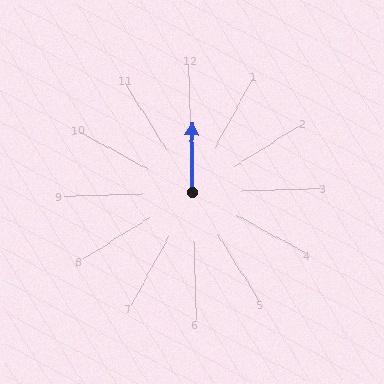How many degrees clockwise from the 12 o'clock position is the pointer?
Approximately 2 degrees.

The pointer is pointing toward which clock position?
Roughly 12 o'clock.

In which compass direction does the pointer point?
North.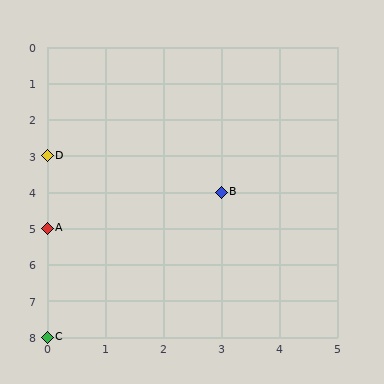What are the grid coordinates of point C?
Point C is at grid coordinates (0, 8).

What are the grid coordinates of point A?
Point A is at grid coordinates (0, 5).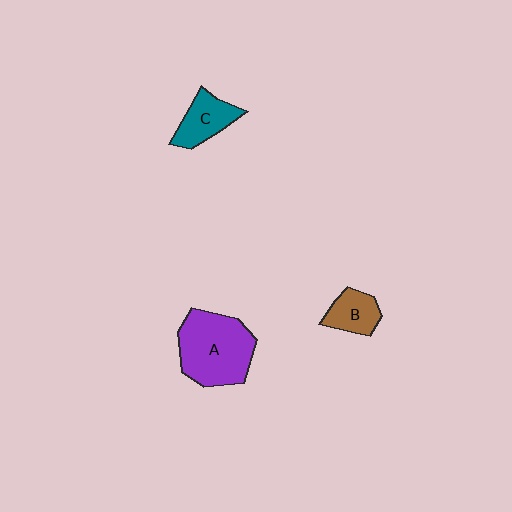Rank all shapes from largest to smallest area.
From largest to smallest: A (purple), C (teal), B (brown).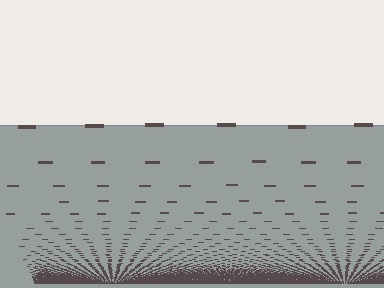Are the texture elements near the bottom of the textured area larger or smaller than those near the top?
Smaller. The gradient is inverted — elements near the bottom are smaller and denser.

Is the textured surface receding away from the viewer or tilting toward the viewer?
The surface appears to tilt toward the viewer. Texture elements get larger and sparser toward the top.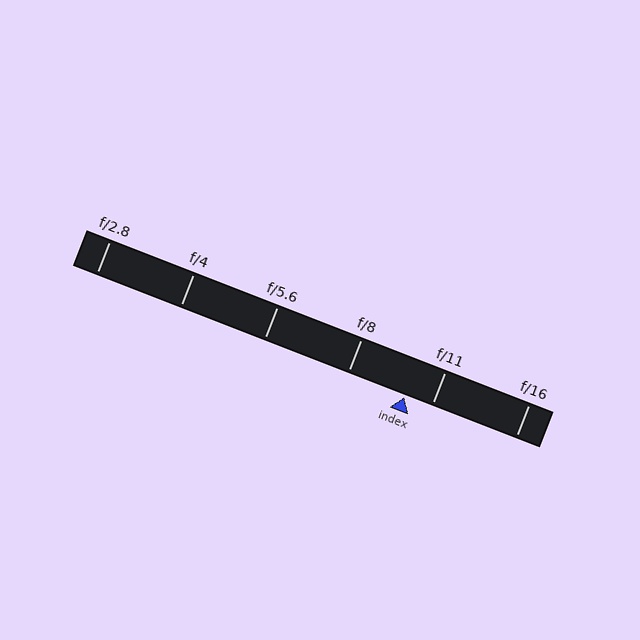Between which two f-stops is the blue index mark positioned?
The index mark is between f/8 and f/11.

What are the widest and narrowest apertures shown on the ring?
The widest aperture shown is f/2.8 and the narrowest is f/16.